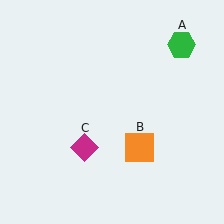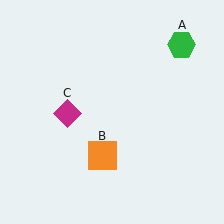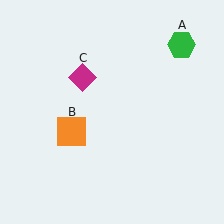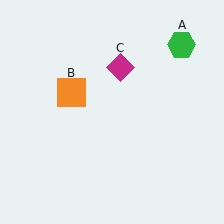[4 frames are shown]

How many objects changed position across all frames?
2 objects changed position: orange square (object B), magenta diamond (object C).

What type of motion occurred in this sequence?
The orange square (object B), magenta diamond (object C) rotated clockwise around the center of the scene.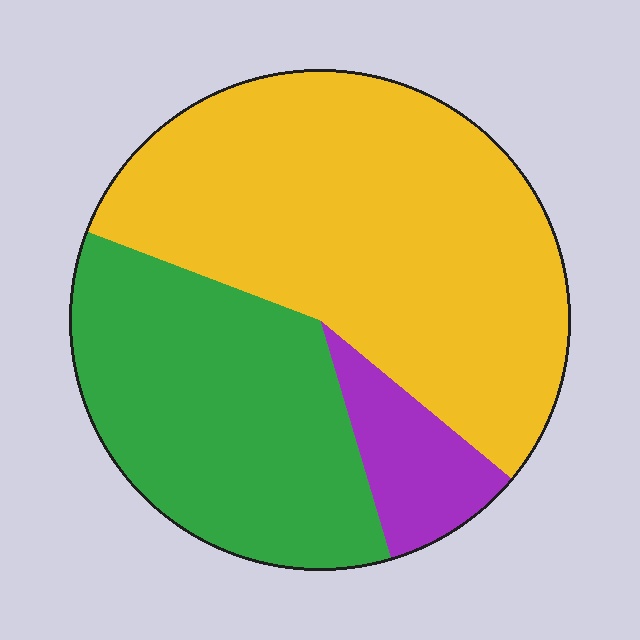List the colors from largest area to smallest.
From largest to smallest: yellow, green, purple.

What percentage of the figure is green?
Green takes up about one third (1/3) of the figure.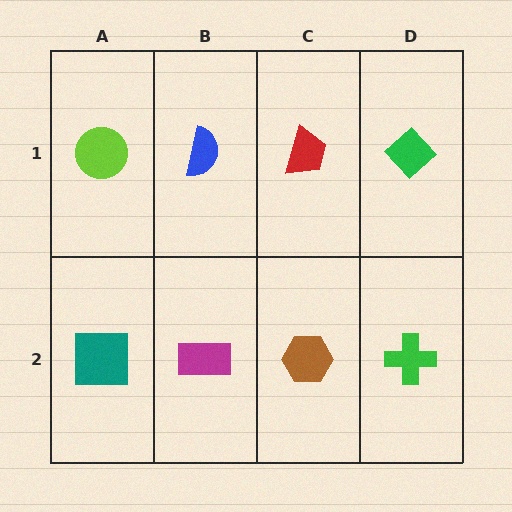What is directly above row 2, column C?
A red trapezoid.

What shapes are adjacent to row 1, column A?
A teal square (row 2, column A), a blue semicircle (row 1, column B).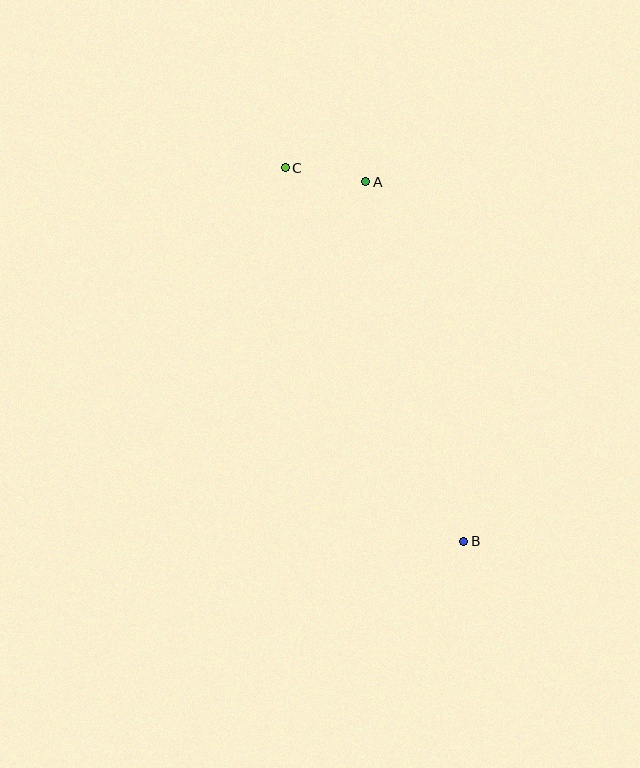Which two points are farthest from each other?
Points B and C are farthest from each other.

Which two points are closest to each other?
Points A and C are closest to each other.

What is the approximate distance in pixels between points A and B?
The distance between A and B is approximately 373 pixels.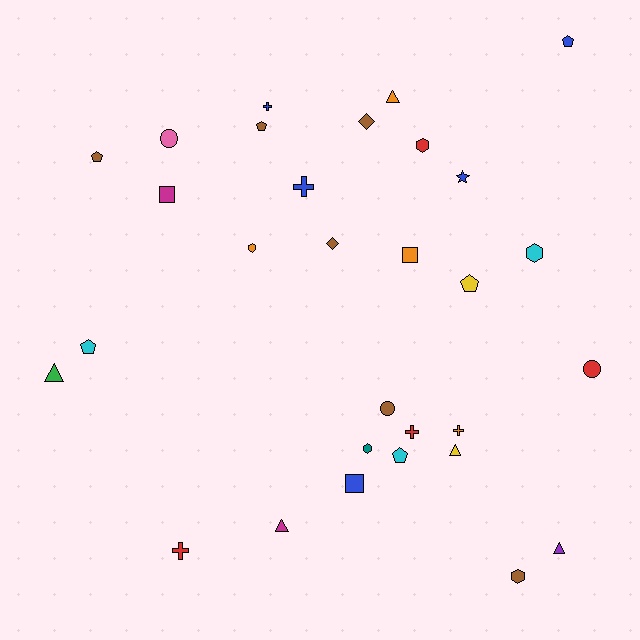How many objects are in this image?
There are 30 objects.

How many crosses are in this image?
There are 5 crosses.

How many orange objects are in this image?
There are 4 orange objects.